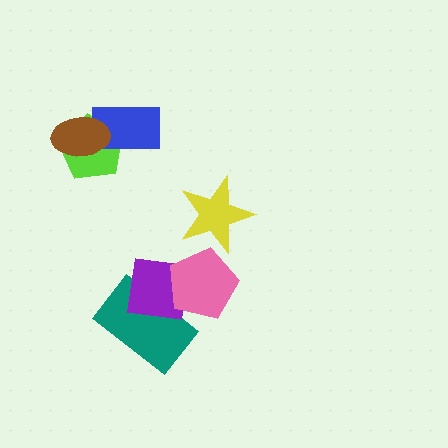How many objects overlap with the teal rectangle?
2 objects overlap with the teal rectangle.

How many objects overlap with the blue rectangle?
2 objects overlap with the blue rectangle.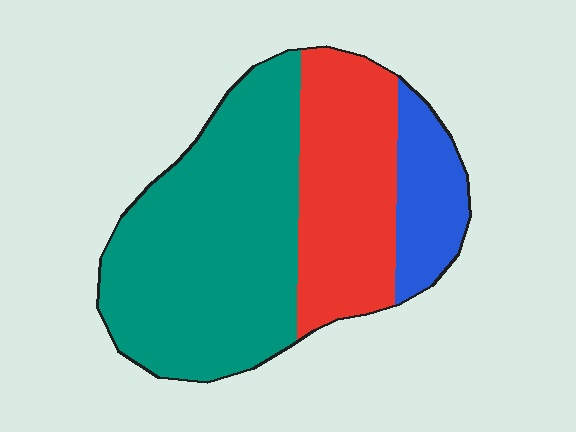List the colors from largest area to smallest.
From largest to smallest: teal, red, blue.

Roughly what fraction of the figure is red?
Red takes up about one third (1/3) of the figure.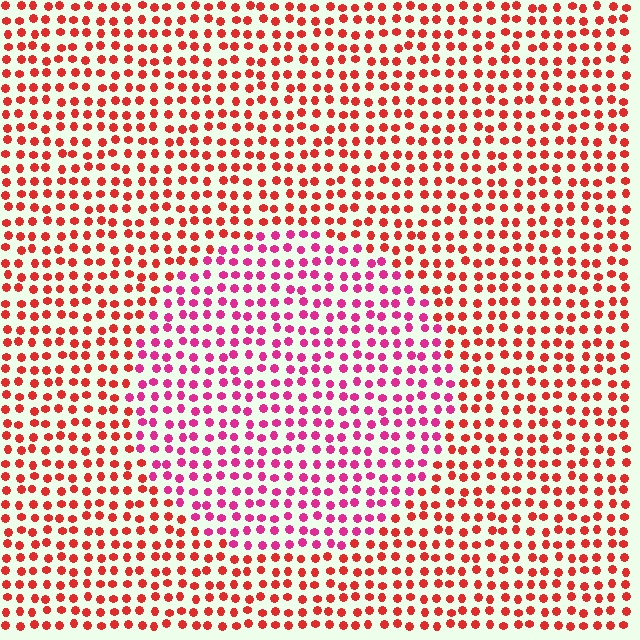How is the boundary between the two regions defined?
The boundary is defined purely by a slight shift in hue (about 36 degrees). Spacing, size, and orientation are identical on both sides.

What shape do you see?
I see a circle.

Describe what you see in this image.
The image is filled with small red elements in a uniform arrangement. A circle-shaped region is visible where the elements are tinted to a slightly different hue, forming a subtle color boundary.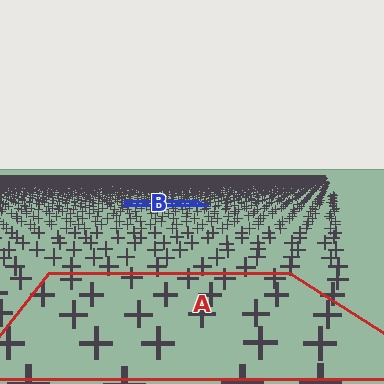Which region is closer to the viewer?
Region A is closer. The texture elements there are larger and more spread out.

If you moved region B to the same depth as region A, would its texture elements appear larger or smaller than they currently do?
They would appear larger. At a closer depth, the same texture elements are projected at a bigger on-screen size.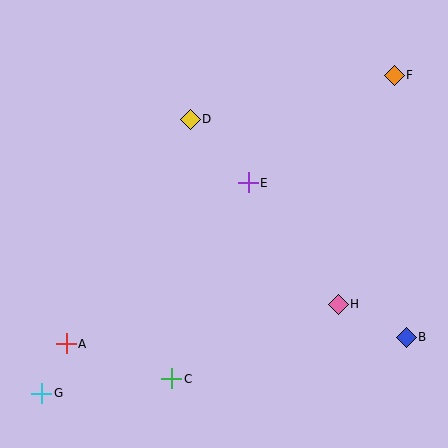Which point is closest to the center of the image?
Point E at (248, 183) is closest to the center.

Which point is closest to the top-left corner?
Point D is closest to the top-left corner.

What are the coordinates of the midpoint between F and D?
The midpoint between F and D is at (292, 97).